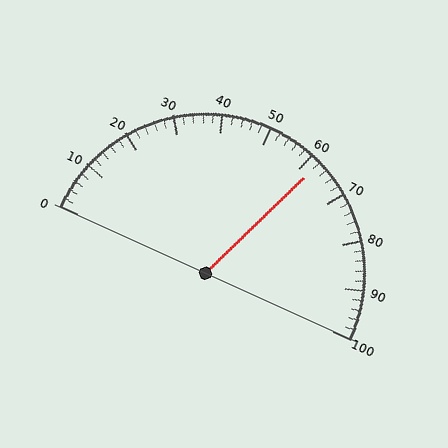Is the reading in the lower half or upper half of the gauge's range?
The reading is in the upper half of the range (0 to 100).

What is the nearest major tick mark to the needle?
The nearest major tick mark is 60.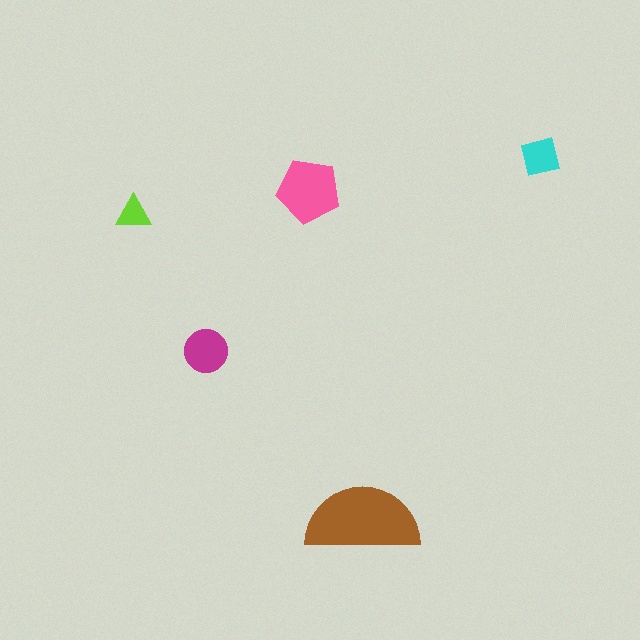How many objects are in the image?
There are 5 objects in the image.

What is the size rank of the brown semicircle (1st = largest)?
1st.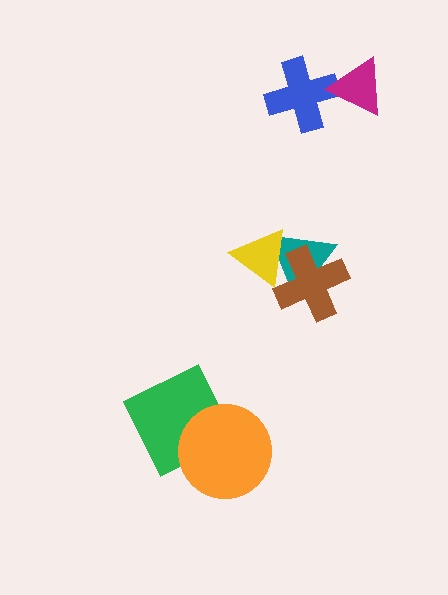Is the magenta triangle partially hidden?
No, no other shape covers it.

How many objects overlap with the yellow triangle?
2 objects overlap with the yellow triangle.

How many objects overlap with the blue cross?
1 object overlaps with the blue cross.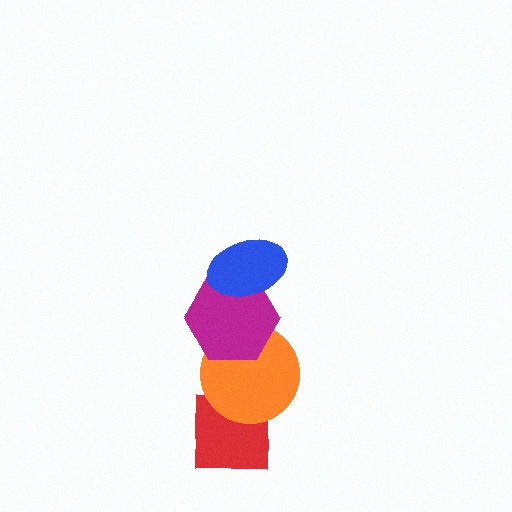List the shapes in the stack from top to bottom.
From top to bottom: the blue ellipse, the magenta hexagon, the orange circle, the red square.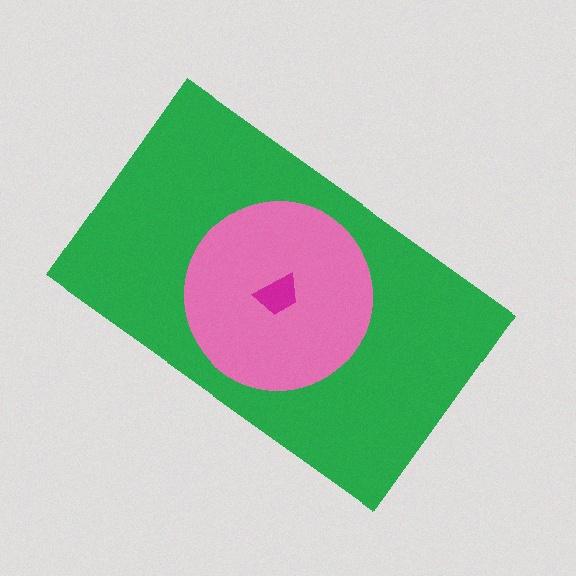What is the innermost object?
The magenta trapezoid.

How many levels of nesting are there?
3.